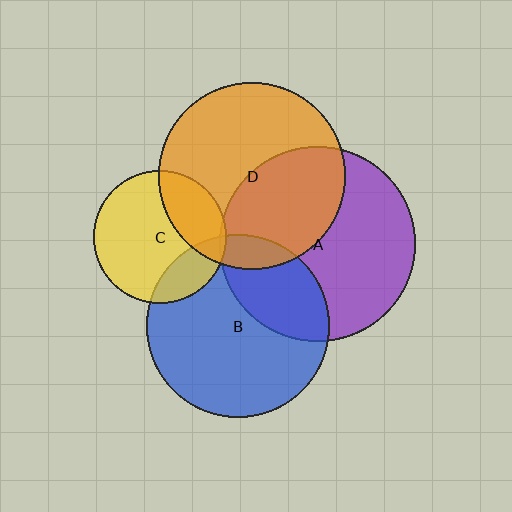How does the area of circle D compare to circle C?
Approximately 2.0 times.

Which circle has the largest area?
Circle A (purple).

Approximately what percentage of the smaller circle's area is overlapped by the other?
Approximately 5%.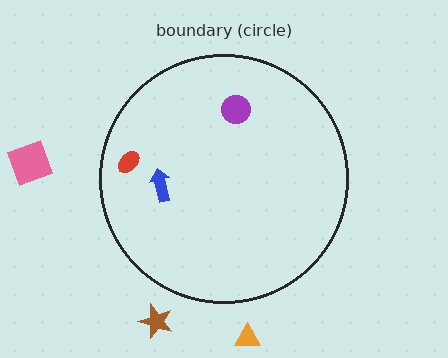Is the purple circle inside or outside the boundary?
Inside.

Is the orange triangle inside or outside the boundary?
Outside.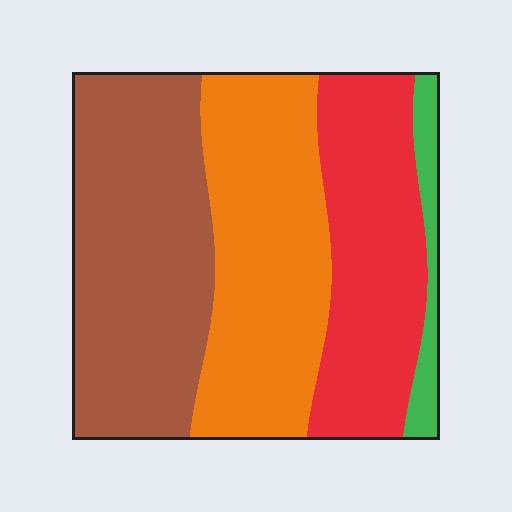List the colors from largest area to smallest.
From largest to smallest: brown, orange, red, green.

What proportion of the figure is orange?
Orange covers 32% of the figure.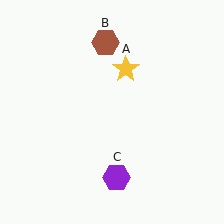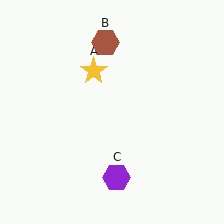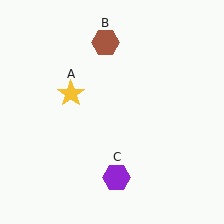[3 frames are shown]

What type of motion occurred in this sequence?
The yellow star (object A) rotated counterclockwise around the center of the scene.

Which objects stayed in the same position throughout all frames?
Brown hexagon (object B) and purple hexagon (object C) remained stationary.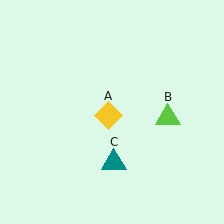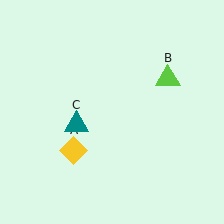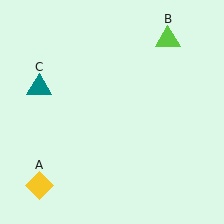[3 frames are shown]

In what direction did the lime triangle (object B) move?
The lime triangle (object B) moved up.